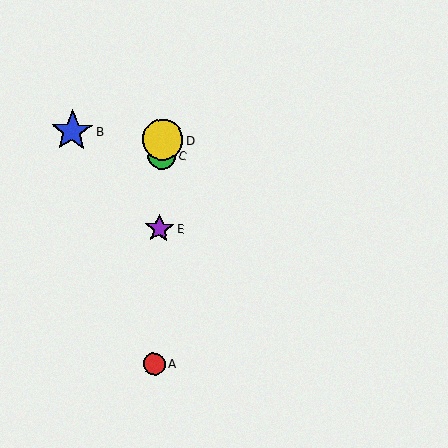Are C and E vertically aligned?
Yes, both are at x≈162.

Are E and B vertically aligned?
No, E is at x≈159 and B is at x≈72.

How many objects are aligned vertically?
4 objects (A, C, D, E) are aligned vertically.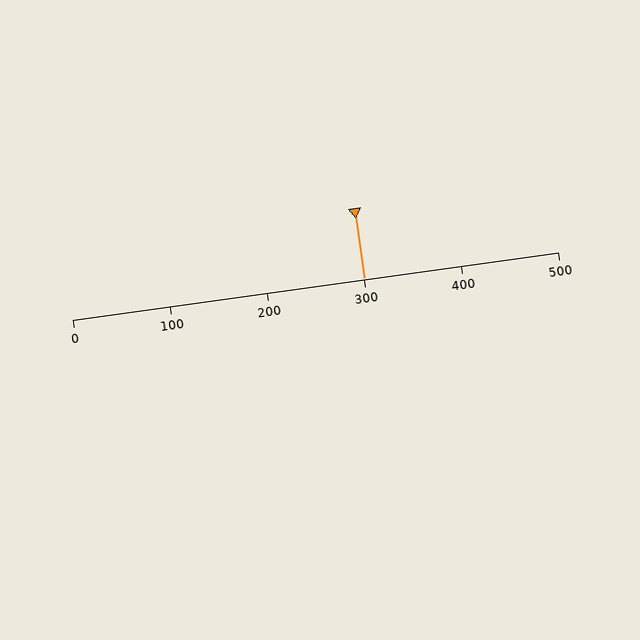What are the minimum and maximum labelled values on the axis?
The axis runs from 0 to 500.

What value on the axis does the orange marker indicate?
The marker indicates approximately 300.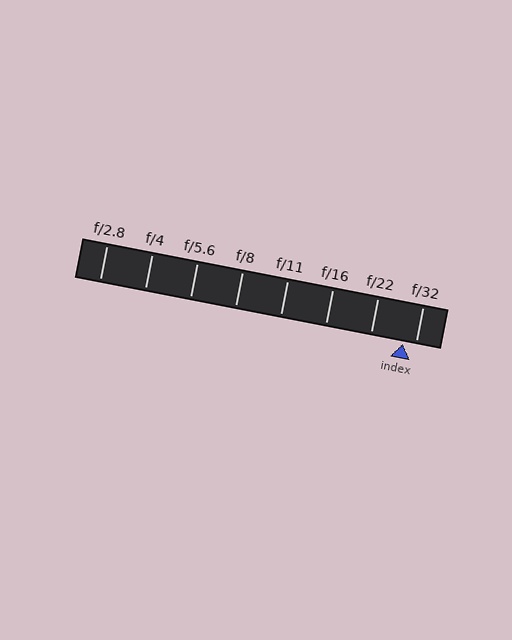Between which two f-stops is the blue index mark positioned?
The index mark is between f/22 and f/32.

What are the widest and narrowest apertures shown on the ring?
The widest aperture shown is f/2.8 and the narrowest is f/32.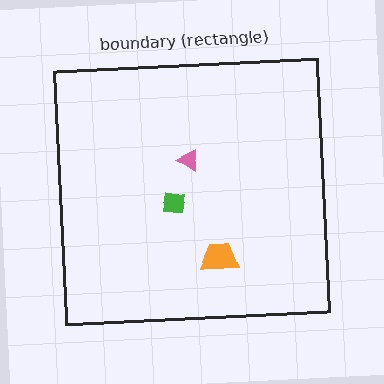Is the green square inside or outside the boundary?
Inside.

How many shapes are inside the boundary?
3 inside, 0 outside.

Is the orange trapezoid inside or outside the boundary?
Inside.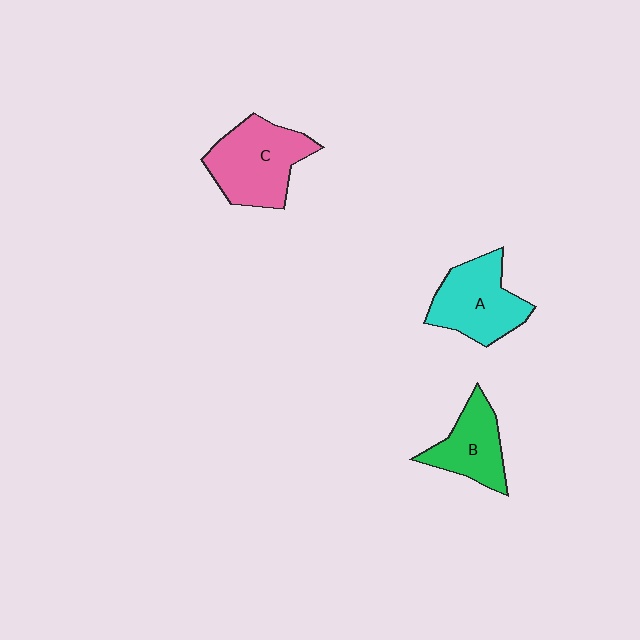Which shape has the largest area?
Shape C (pink).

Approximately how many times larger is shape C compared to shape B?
Approximately 1.5 times.